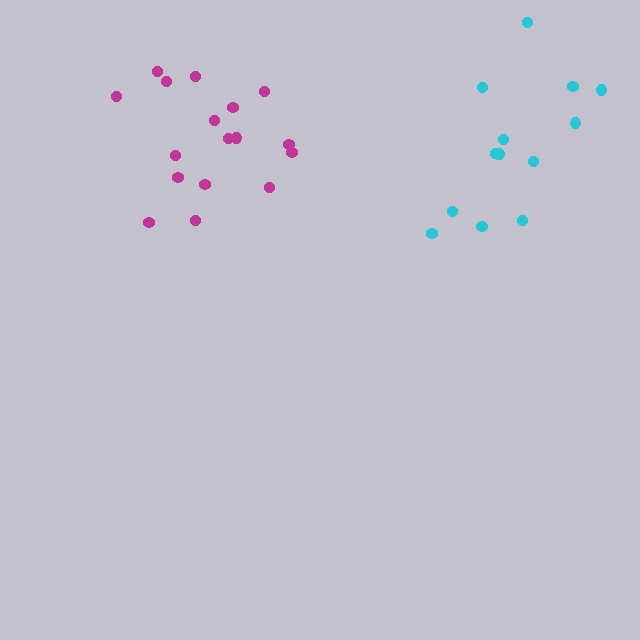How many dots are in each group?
Group 1: 14 dots, Group 2: 17 dots (31 total).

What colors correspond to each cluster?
The clusters are colored: cyan, magenta.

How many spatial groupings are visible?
There are 2 spatial groupings.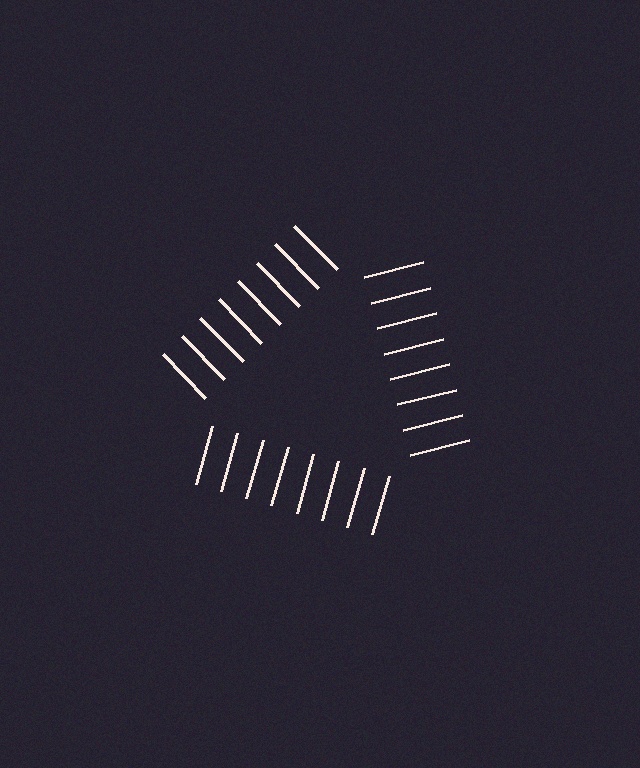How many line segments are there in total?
24 — 8 along each of the 3 edges.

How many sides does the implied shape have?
3 sides — the line-ends trace a triangle.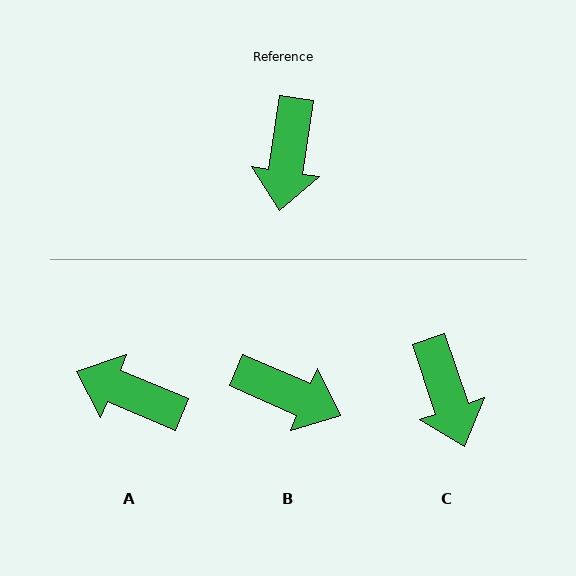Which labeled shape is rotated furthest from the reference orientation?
A, about 104 degrees away.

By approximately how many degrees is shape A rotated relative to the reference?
Approximately 104 degrees clockwise.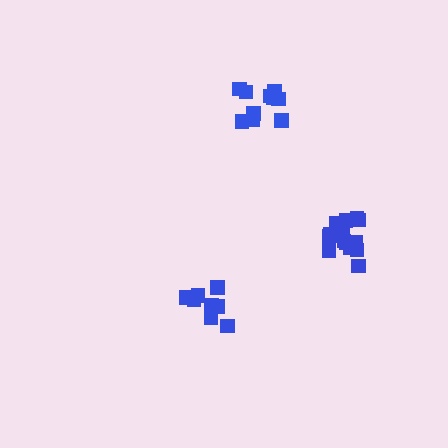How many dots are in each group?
Group 1: 14 dots, Group 2: 10 dots, Group 3: 8 dots (32 total).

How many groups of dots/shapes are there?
There are 3 groups.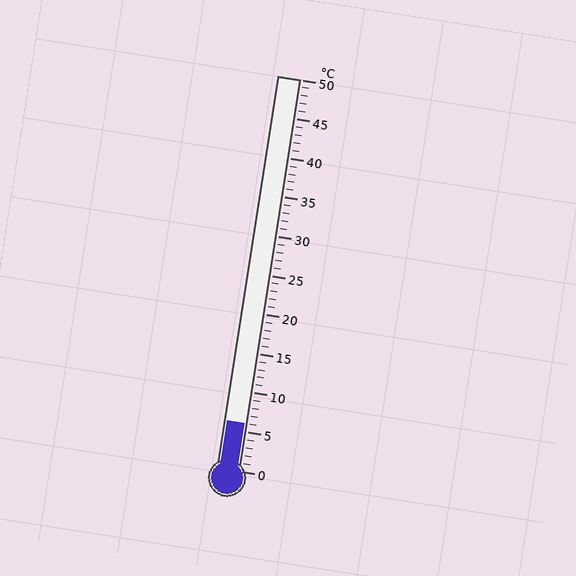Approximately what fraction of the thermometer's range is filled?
The thermometer is filled to approximately 10% of its range.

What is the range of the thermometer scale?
The thermometer scale ranges from 0°C to 50°C.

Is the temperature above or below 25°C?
The temperature is below 25°C.